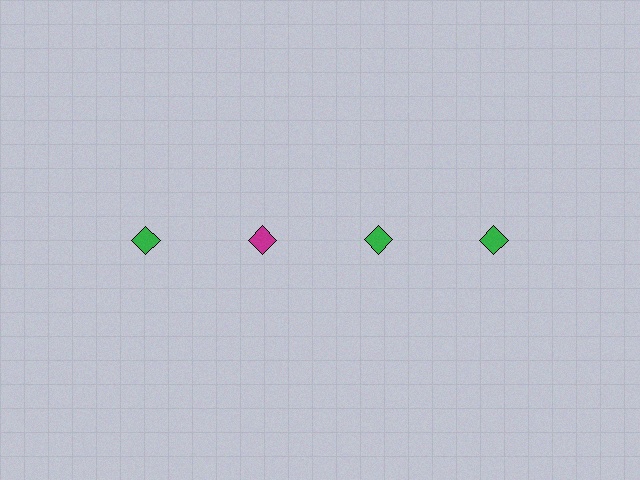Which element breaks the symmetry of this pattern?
The magenta diamond in the top row, second from left column breaks the symmetry. All other shapes are green diamonds.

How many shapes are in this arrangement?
There are 4 shapes arranged in a grid pattern.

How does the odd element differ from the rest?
It has a different color: magenta instead of green.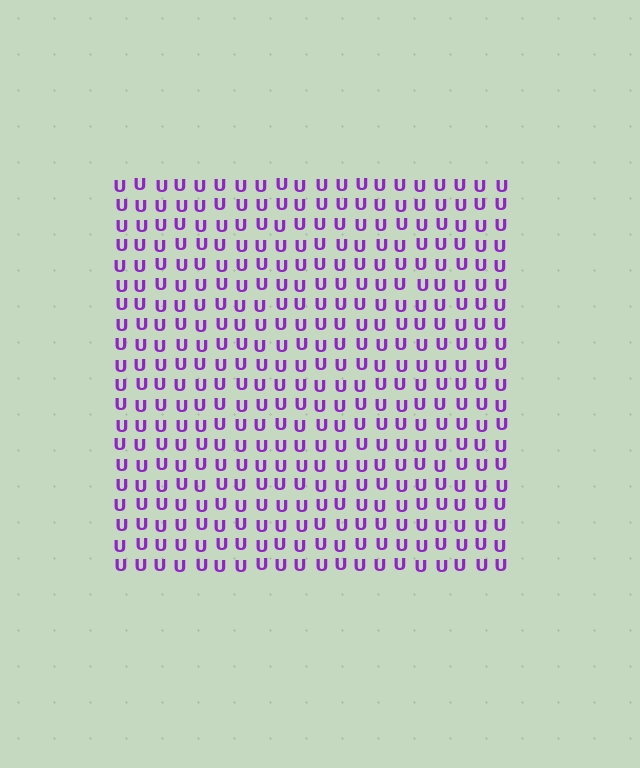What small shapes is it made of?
It is made of small letter U's.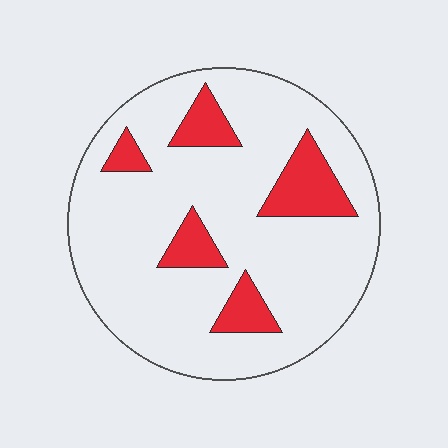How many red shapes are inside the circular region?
5.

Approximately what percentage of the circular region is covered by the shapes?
Approximately 15%.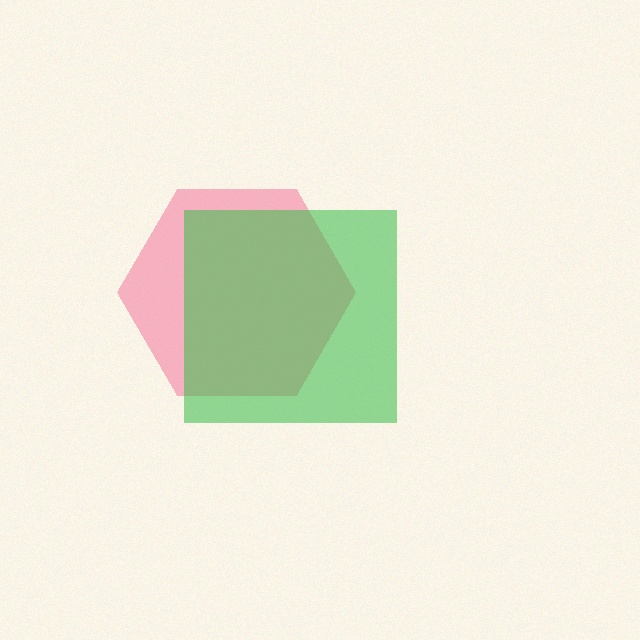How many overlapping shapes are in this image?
There are 2 overlapping shapes in the image.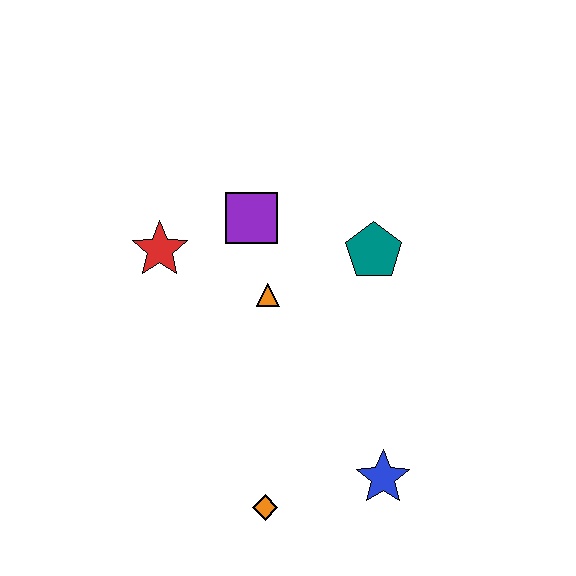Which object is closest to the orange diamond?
The blue star is closest to the orange diamond.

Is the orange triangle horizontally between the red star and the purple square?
No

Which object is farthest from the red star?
The blue star is farthest from the red star.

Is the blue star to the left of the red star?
No